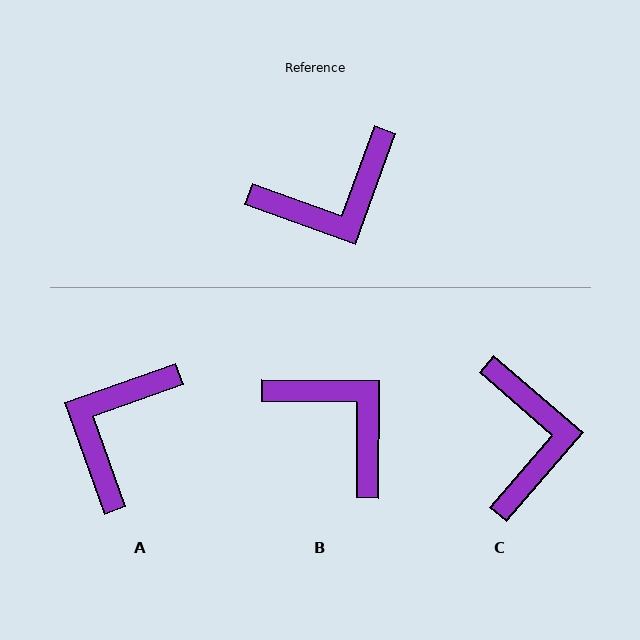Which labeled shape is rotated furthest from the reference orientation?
A, about 141 degrees away.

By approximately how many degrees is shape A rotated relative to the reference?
Approximately 141 degrees clockwise.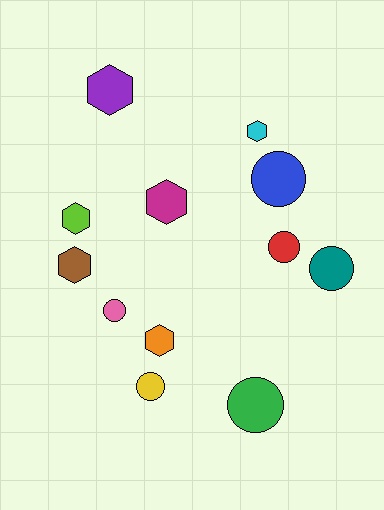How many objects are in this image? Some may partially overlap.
There are 12 objects.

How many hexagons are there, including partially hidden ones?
There are 6 hexagons.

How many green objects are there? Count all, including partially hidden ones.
There is 1 green object.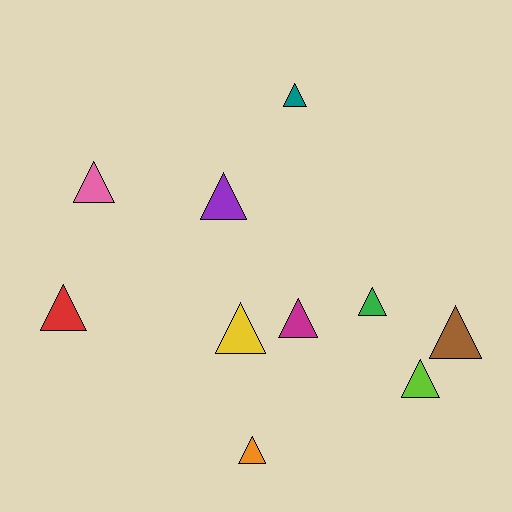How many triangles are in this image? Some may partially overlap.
There are 10 triangles.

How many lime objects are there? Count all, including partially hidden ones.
There is 1 lime object.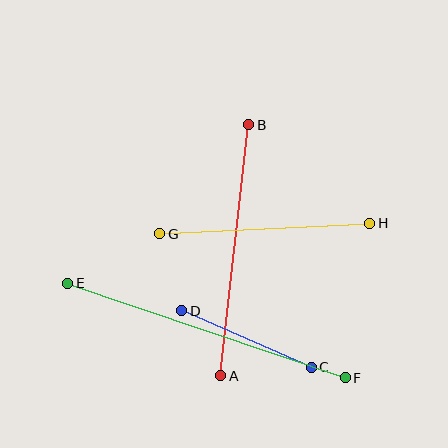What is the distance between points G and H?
The distance is approximately 210 pixels.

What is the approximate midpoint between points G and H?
The midpoint is at approximately (265, 229) pixels.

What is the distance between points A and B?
The distance is approximately 253 pixels.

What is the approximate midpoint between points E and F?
The midpoint is at approximately (207, 331) pixels.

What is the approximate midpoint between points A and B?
The midpoint is at approximately (235, 250) pixels.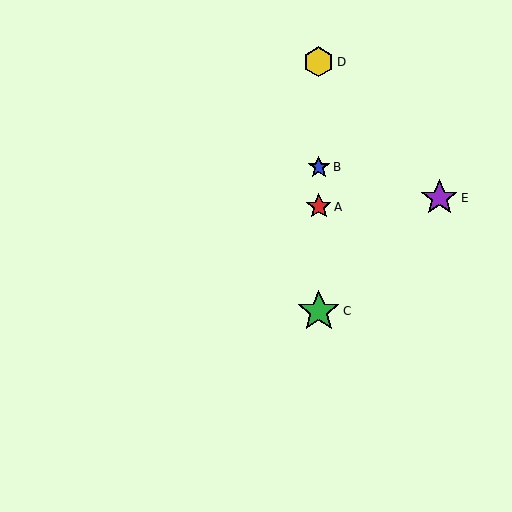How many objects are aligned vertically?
4 objects (A, B, C, D) are aligned vertically.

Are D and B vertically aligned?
Yes, both are at x≈319.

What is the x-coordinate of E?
Object E is at x≈439.